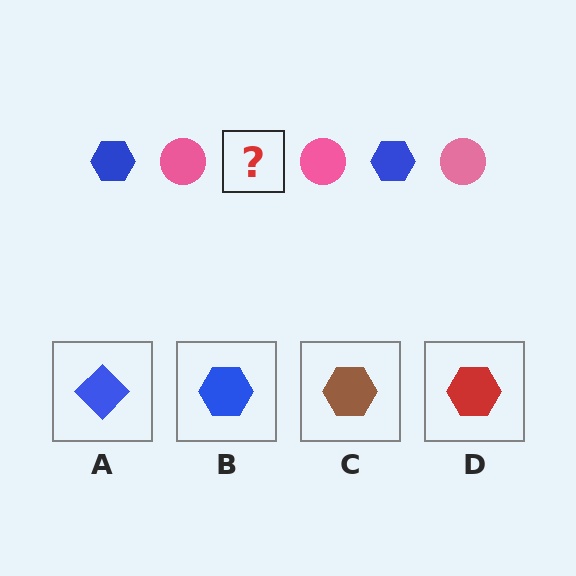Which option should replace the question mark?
Option B.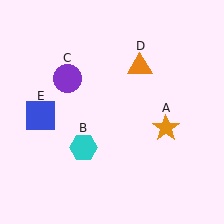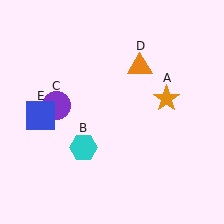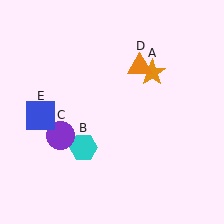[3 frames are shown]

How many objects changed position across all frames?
2 objects changed position: orange star (object A), purple circle (object C).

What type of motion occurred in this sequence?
The orange star (object A), purple circle (object C) rotated counterclockwise around the center of the scene.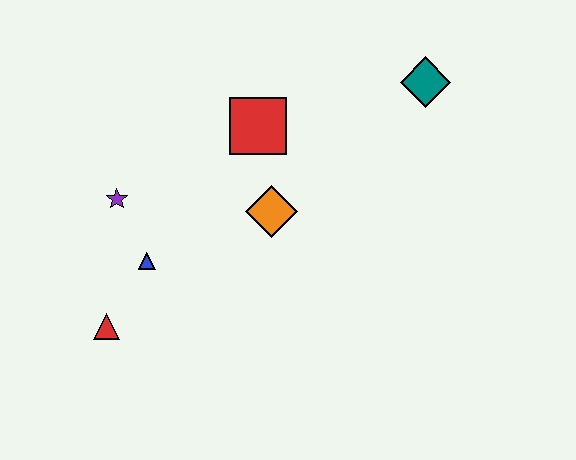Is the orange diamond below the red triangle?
No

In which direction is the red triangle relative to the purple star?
The red triangle is below the purple star.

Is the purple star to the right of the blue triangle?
No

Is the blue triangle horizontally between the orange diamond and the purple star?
Yes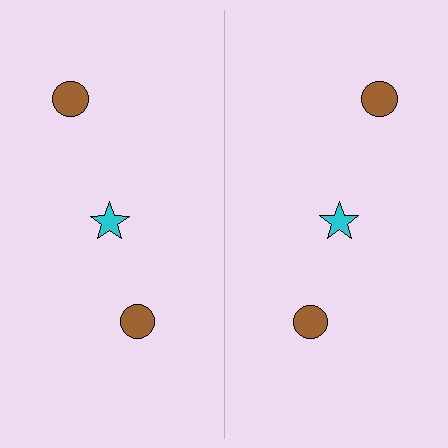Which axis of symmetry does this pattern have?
The pattern has a vertical axis of symmetry running through the center of the image.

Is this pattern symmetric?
Yes, this pattern has bilateral (reflection) symmetry.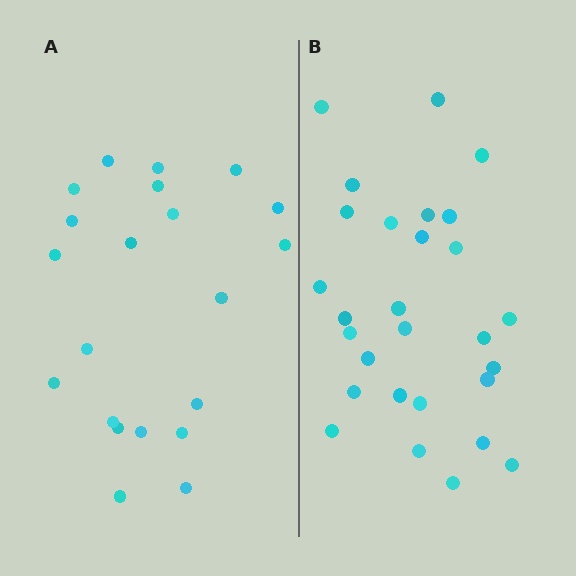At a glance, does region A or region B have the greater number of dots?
Region B (the right region) has more dots.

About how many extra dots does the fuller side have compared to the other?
Region B has roughly 8 or so more dots than region A.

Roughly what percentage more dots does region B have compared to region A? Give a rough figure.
About 35% more.